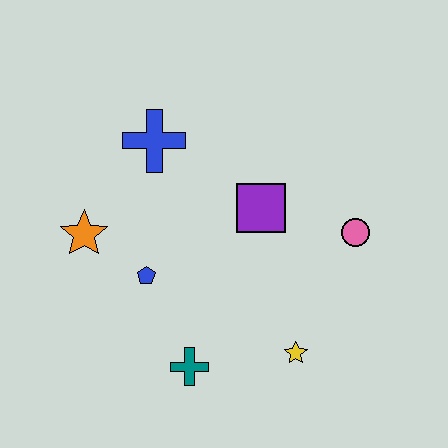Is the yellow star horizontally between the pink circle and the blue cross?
Yes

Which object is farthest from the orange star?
The pink circle is farthest from the orange star.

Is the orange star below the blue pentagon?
No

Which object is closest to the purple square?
The pink circle is closest to the purple square.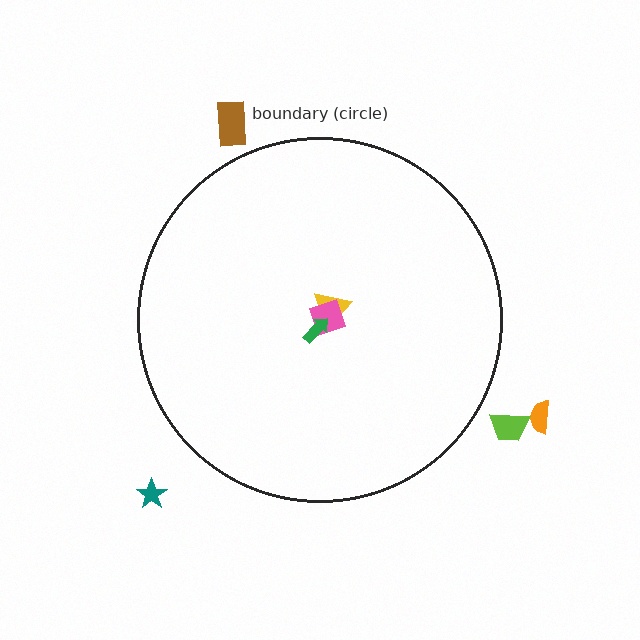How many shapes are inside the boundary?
3 inside, 4 outside.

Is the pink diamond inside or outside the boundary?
Inside.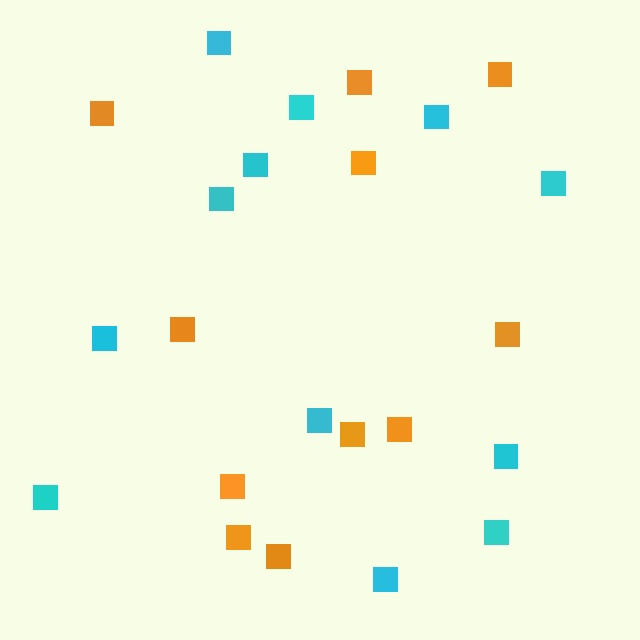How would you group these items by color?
There are 2 groups: one group of orange squares (11) and one group of cyan squares (12).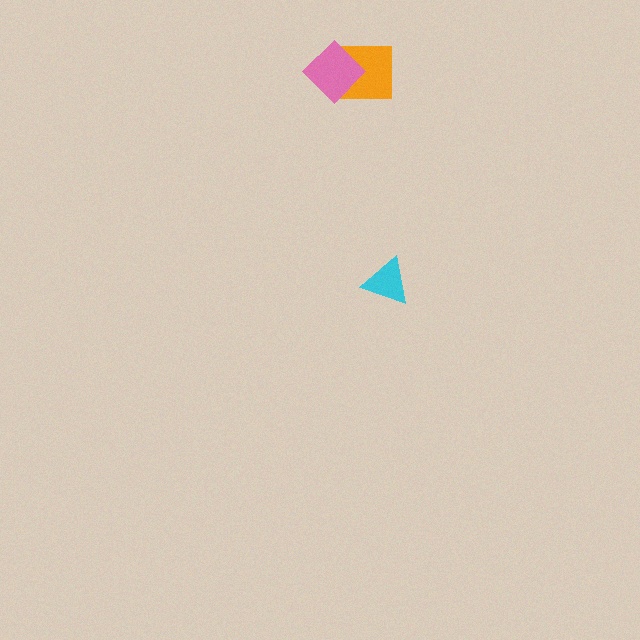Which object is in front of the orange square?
The pink diamond is in front of the orange square.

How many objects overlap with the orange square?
1 object overlaps with the orange square.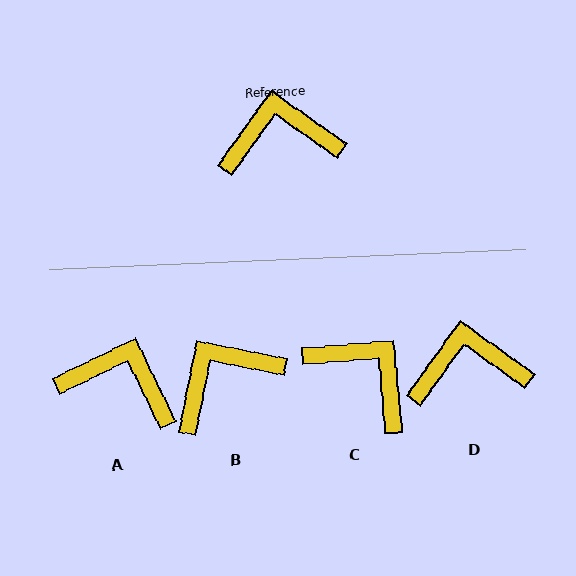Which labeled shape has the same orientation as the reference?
D.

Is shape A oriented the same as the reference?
No, it is off by about 29 degrees.